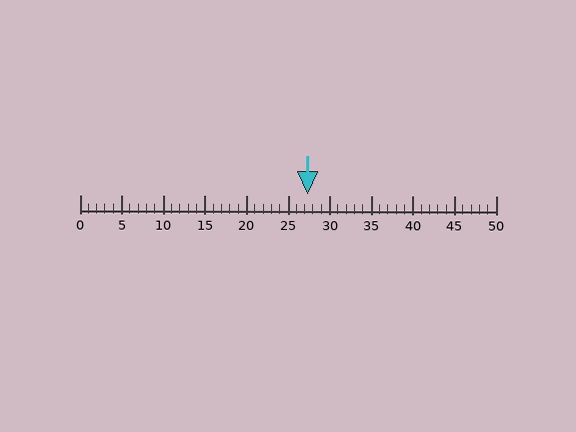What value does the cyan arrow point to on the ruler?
The cyan arrow points to approximately 27.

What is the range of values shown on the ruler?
The ruler shows values from 0 to 50.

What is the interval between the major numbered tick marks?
The major tick marks are spaced 5 units apart.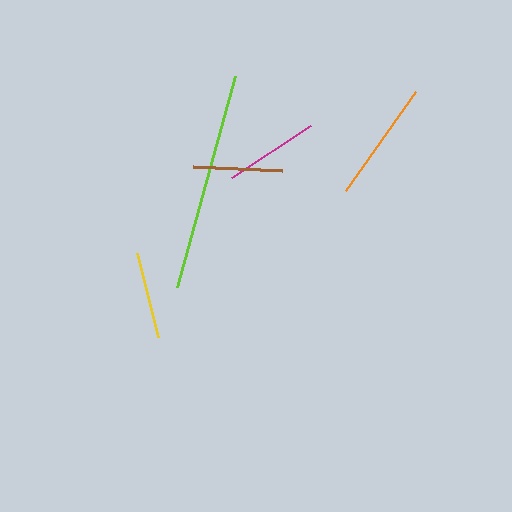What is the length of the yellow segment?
The yellow segment is approximately 87 pixels long.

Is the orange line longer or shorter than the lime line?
The lime line is longer than the orange line.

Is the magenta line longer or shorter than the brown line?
The magenta line is longer than the brown line.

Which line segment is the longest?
The lime line is the longest at approximately 219 pixels.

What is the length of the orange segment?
The orange segment is approximately 121 pixels long.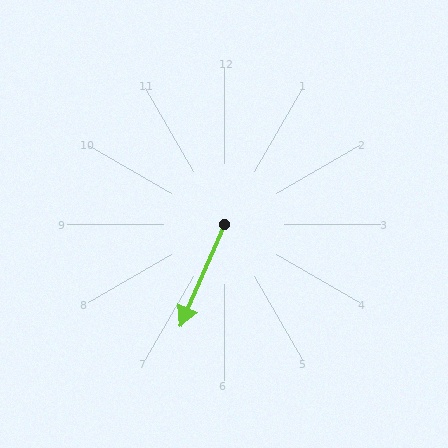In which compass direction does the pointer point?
Southwest.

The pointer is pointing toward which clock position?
Roughly 7 o'clock.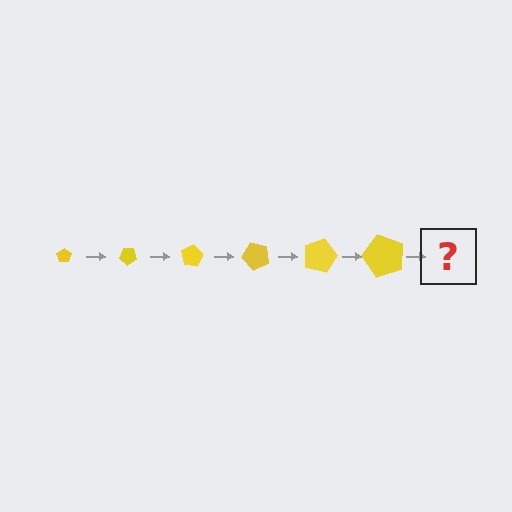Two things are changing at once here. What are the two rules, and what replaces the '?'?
The two rules are that the pentagon grows larger each step and it rotates 40 degrees each step. The '?' should be a pentagon, larger than the previous one and rotated 240 degrees from the start.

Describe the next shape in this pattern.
It should be a pentagon, larger than the previous one and rotated 240 degrees from the start.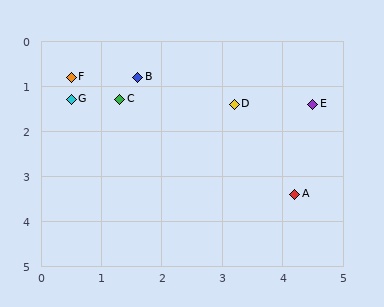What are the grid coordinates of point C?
Point C is at approximately (1.3, 1.3).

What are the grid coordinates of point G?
Point G is at approximately (0.5, 1.3).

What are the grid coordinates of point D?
Point D is at approximately (3.2, 1.4).